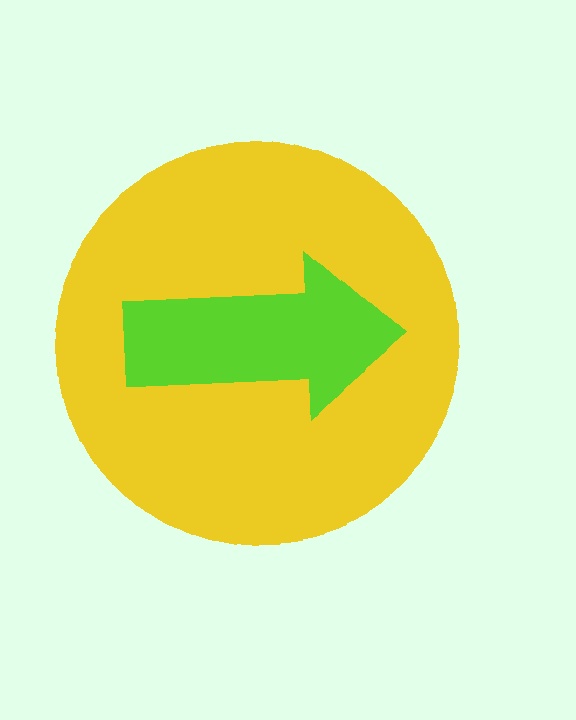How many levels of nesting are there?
2.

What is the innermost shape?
The lime arrow.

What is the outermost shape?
The yellow circle.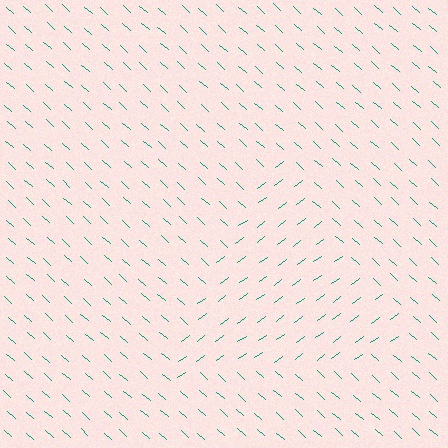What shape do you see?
I see a triangle.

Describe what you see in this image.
The image is filled with small teal line segments. A triangle region in the image has lines oriented differently from the surrounding lines, creating a visible texture boundary.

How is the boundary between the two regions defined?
The boundary is defined purely by a change in line orientation (approximately 77 degrees difference). All lines are the same color and thickness.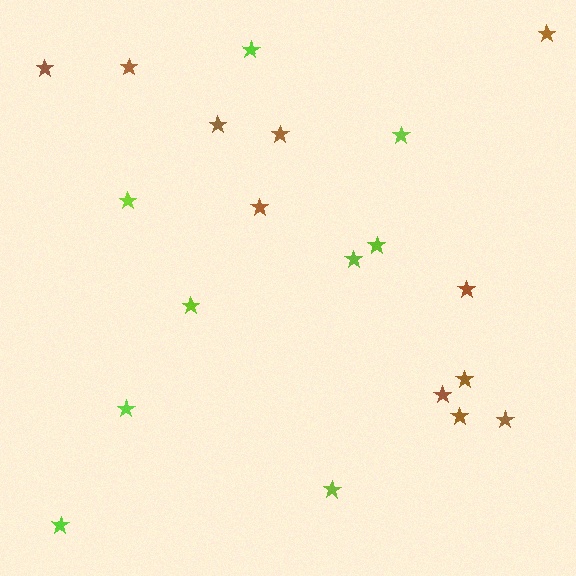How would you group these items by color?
There are 2 groups: one group of lime stars (9) and one group of brown stars (11).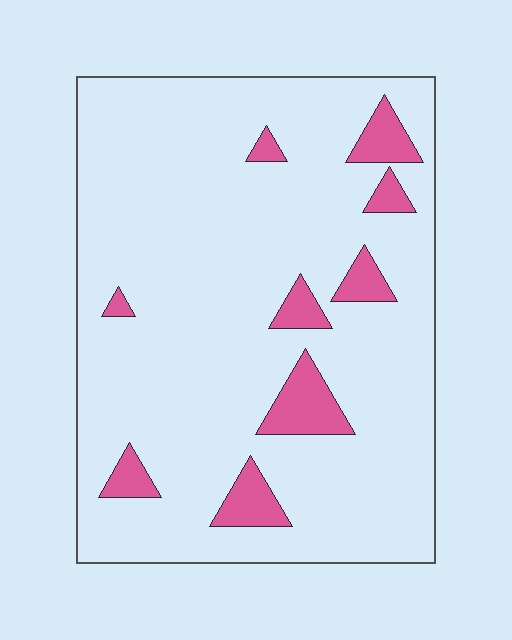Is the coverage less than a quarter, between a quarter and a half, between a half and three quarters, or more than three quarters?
Less than a quarter.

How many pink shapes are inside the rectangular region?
9.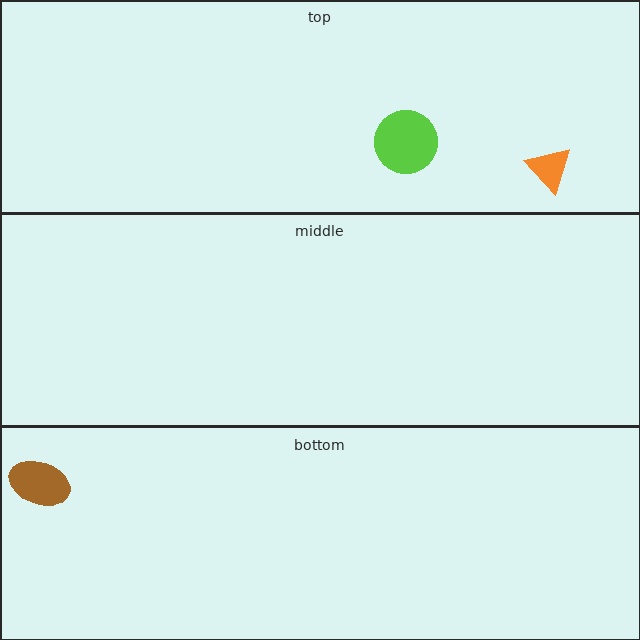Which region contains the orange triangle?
The top region.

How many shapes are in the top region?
2.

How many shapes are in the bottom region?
1.